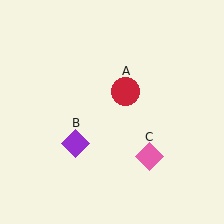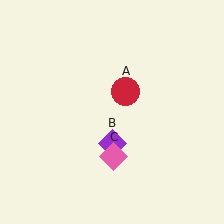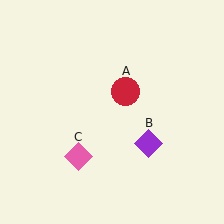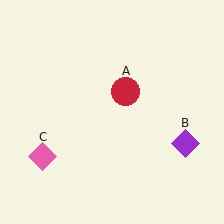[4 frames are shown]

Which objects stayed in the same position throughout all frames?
Red circle (object A) remained stationary.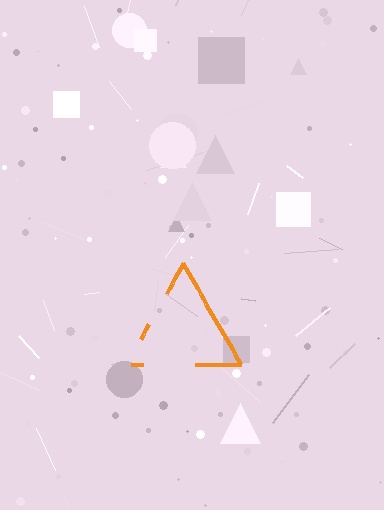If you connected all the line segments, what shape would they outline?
They would outline a triangle.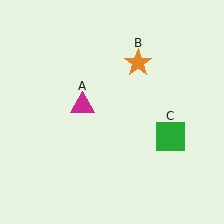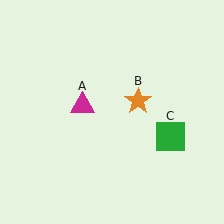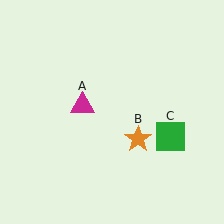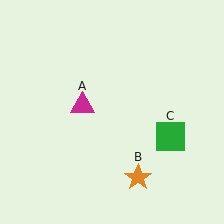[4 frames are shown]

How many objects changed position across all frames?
1 object changed position: orange star (object B).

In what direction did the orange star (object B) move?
The orange star (object B) moved down.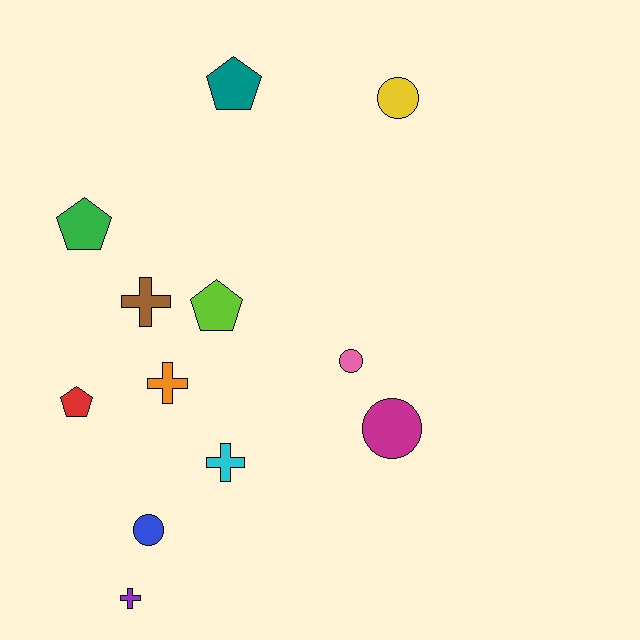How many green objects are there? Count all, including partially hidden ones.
There is 1 green object.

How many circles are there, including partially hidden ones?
There are 4 circles.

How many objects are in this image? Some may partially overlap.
There are 12 objects.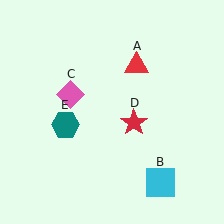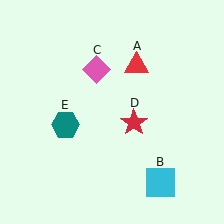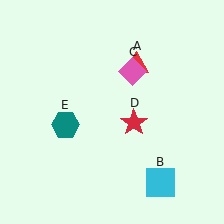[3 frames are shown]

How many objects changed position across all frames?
1 object changed position: pink diamond (object C).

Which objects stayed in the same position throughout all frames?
Red triangle (object A) and cyan square (object B) and red star (object D) and teal hexagon (object E) remained stationary.